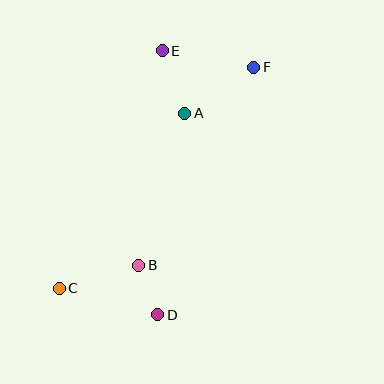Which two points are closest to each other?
Points B and D are closest to each other.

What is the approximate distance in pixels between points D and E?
The distance between D and E is approximately 264 pixels.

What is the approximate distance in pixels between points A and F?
The distance between A and F is approximately 83 pixels.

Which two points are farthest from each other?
Points C and F are farthest from each other.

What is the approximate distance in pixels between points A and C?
The distance between A and C is approximately 215 pixels.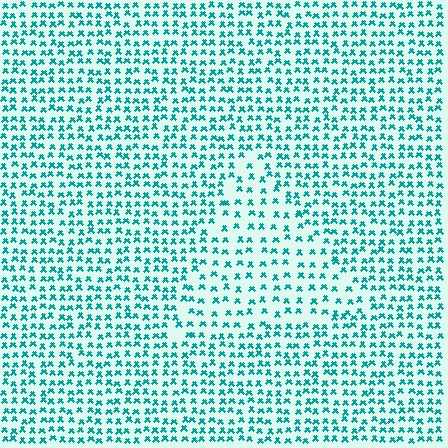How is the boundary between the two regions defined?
The boundary is defined by a change in element density (approximately 1.7x ratio). All elements are the same color, size, and shape.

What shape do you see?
I see a triangle.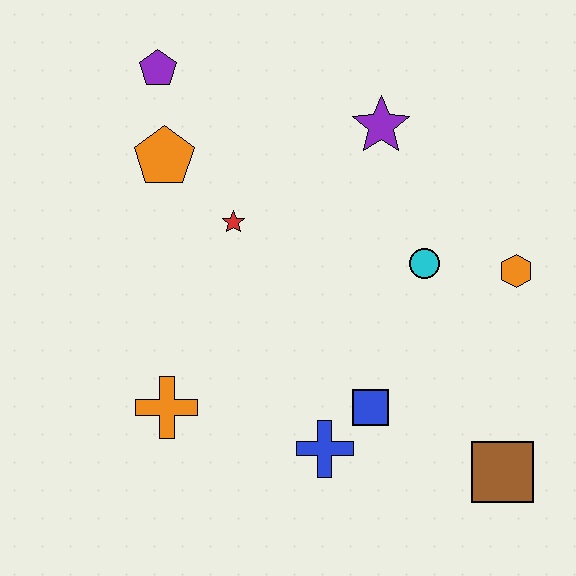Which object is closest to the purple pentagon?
The orange pentagon is closest to the purple pentagon.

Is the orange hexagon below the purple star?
Yes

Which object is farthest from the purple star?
The brown square is farthest from the purple star.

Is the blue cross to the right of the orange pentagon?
Yes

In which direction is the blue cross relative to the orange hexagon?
The blue cross is to the left of the orange hexagon.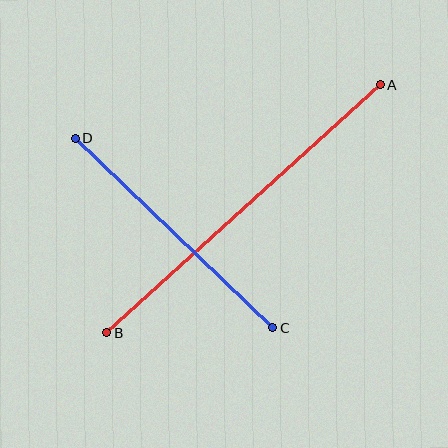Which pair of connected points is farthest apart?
Points A and B are farthest apart.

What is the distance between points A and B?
The distance is approximately 369 pixels.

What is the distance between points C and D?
The distance is approximately 274 pixels.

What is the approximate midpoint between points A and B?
The midpoint is at approximately (243, 209) pixels.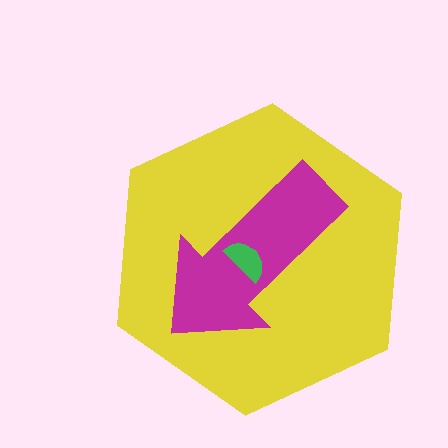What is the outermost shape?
The yellow hexagon.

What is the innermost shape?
The green semicircle.